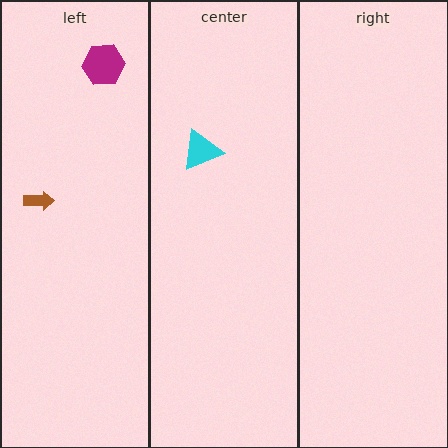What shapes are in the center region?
The cyan triangle.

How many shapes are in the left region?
2.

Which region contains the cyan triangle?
The center region.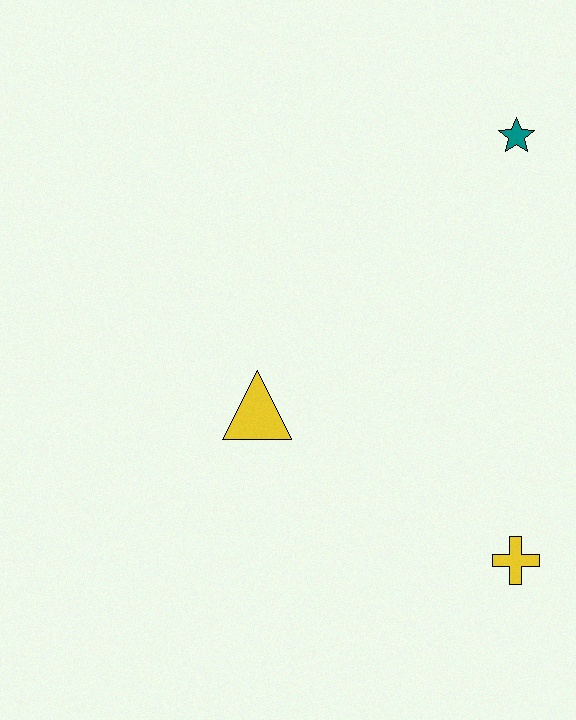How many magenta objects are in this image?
There are no magenta objects.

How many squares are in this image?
There are no squares.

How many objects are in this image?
There are 3 objects.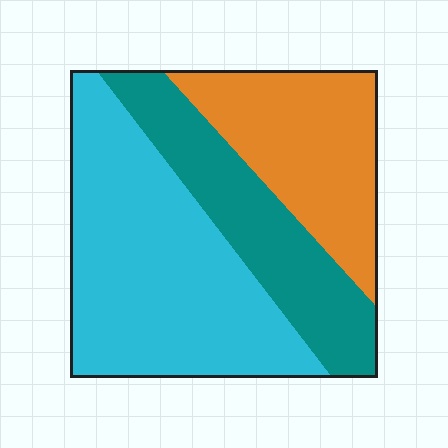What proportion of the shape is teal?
Teal covers roughly 25% of the shape.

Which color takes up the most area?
Cyan, at roughly 45%.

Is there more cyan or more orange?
Cyan.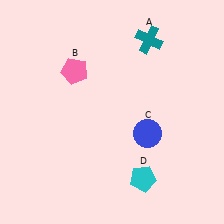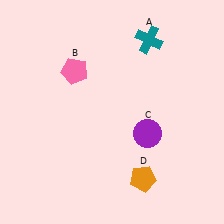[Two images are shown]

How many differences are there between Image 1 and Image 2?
There are 2 differences between the two images.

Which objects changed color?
C changed from blue to purple. D changed from cyan to orange.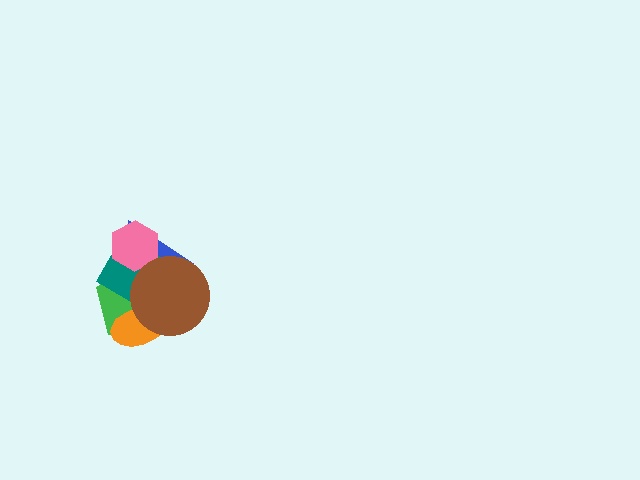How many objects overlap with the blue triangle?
4 objects overlap with the blue triangle.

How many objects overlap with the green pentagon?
5 objects overlap with the green pentagon.